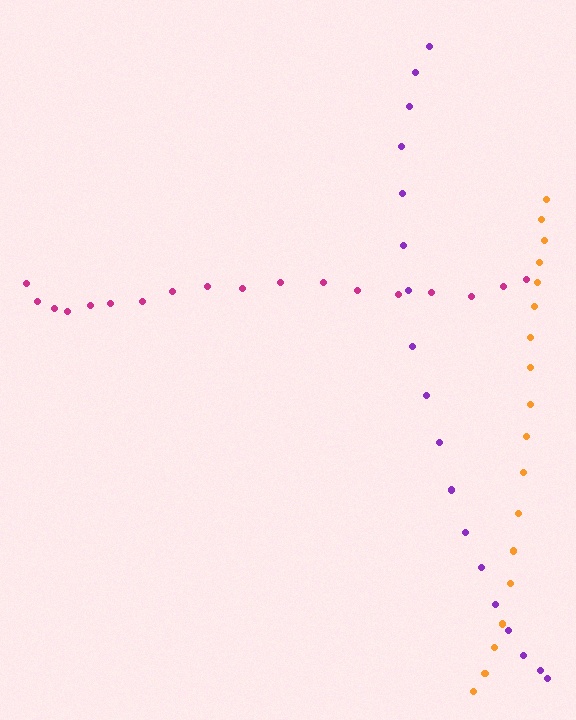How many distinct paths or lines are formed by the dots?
There are 3 distinct paths.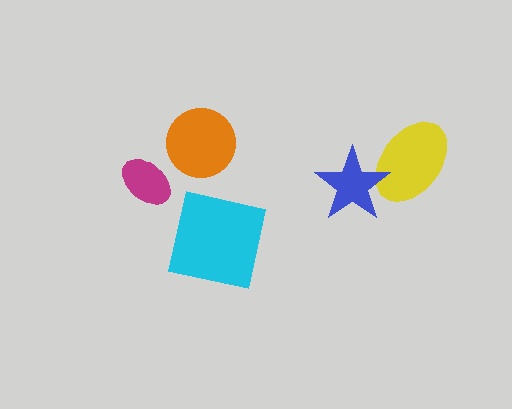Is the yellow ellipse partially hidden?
Yes, it is partially covered by another shape.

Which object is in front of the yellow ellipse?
The blue star is in front of the yellow ellipse.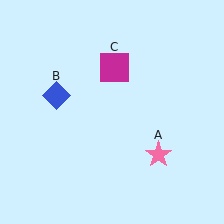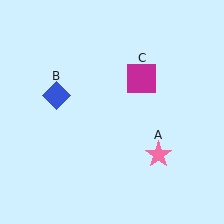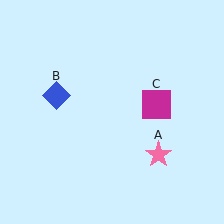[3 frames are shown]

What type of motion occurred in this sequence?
The magenta square (object C) rotated clockwise around the center of the scene.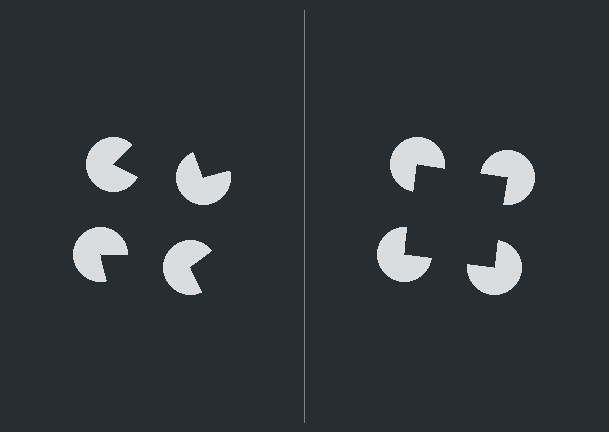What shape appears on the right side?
An illusory square.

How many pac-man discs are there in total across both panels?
8 — 4 on each side.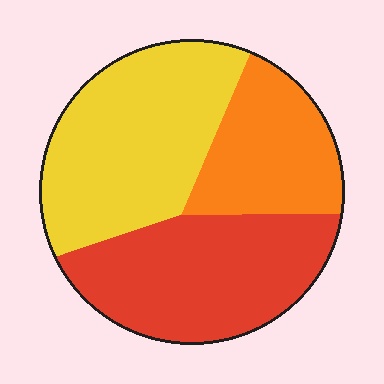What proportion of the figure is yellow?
Yellow takes up about two fifths (2/5) of the figure.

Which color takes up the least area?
Orange, at roughly 25%.